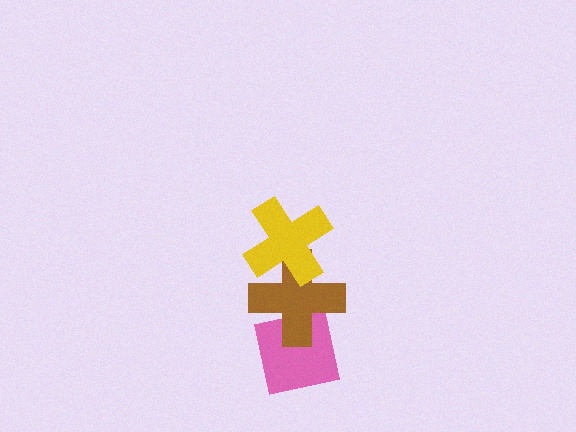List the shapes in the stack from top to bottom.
From top to bottom: the yellow cross, the brown cross, the pink square.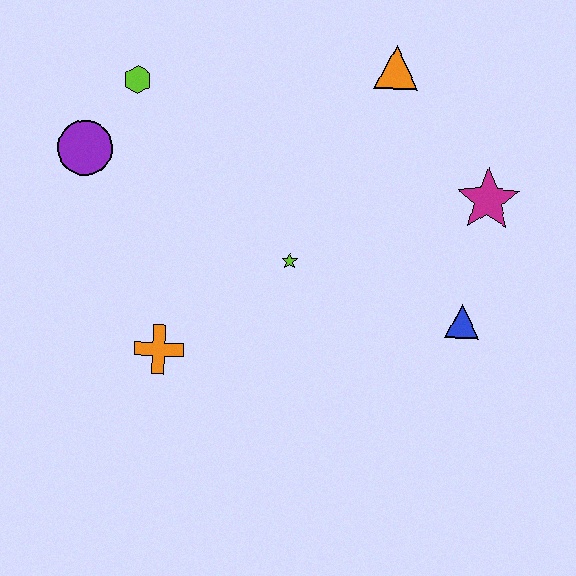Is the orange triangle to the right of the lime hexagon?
Yes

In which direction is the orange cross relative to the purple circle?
The orange cross is below the purple circle.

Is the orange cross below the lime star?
Yes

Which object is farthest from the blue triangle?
The purple circle is farthest from the blue triangle.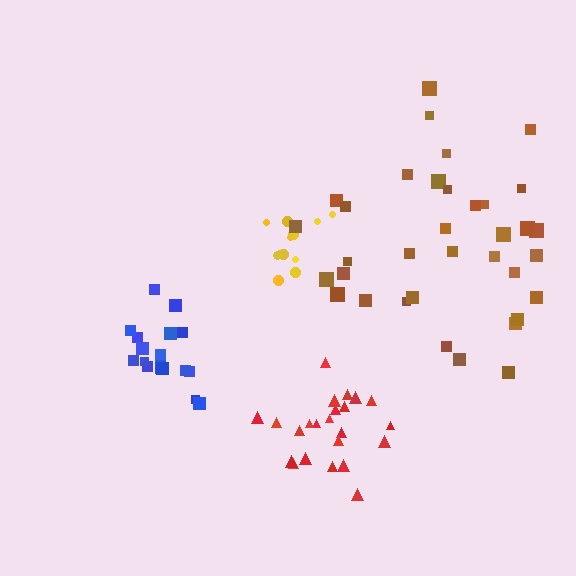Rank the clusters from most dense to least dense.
yellow, blue, red, brown.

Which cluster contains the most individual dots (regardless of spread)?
Brown (35).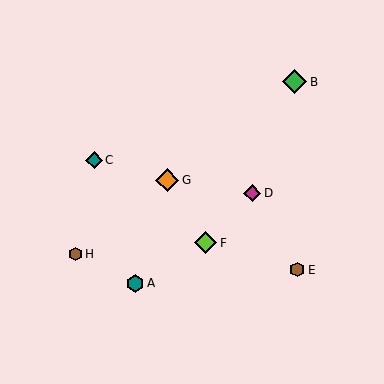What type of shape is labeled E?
Shape E is a brown hexagon.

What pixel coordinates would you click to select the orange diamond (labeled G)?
Click at (167, 180) to select the orange diamond G.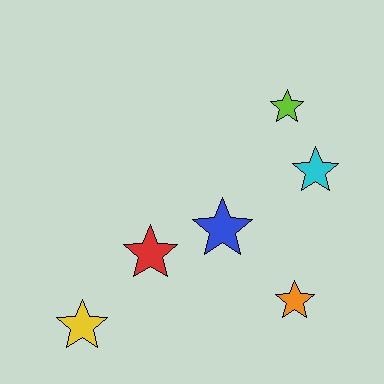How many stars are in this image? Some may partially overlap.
There are 6 stars.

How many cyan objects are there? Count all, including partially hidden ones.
There is 1 cyan object.